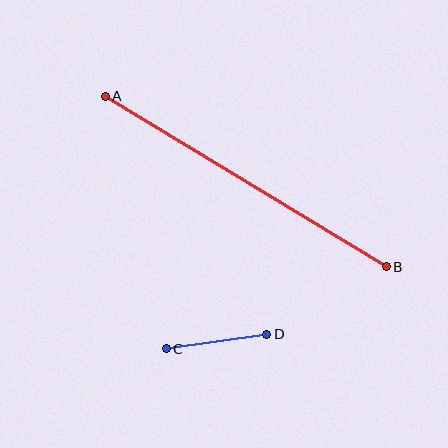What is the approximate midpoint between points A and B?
The midpoint is at approximately (246, 181) pixels.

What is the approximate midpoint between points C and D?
The midpoint is at approximately (217, 341) pixels.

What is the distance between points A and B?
The distance is approximately 329 pixels.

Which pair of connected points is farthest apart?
Points A and B are farthest apart.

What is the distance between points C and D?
The distance is approximately 102 pixels.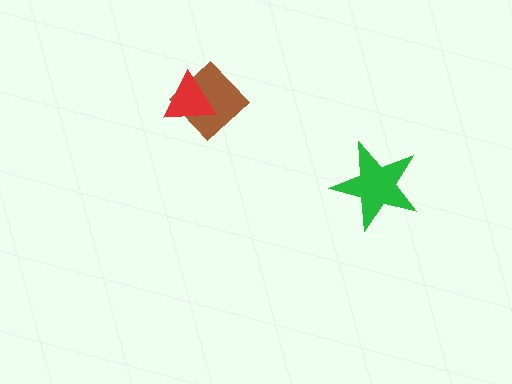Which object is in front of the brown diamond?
The red triangle is in front of the brown diamond.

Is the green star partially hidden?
No, no other shape covers it.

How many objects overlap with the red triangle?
1 object overlaps with the red triangle.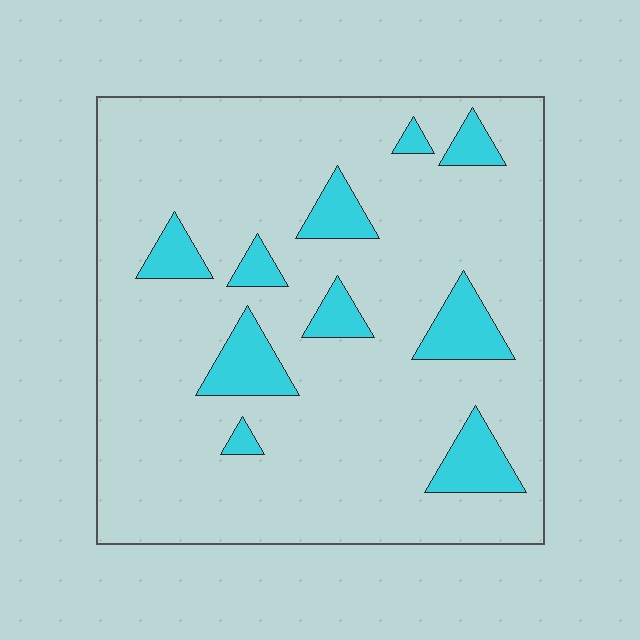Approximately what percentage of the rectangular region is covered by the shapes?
Approximately 15%.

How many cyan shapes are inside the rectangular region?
10.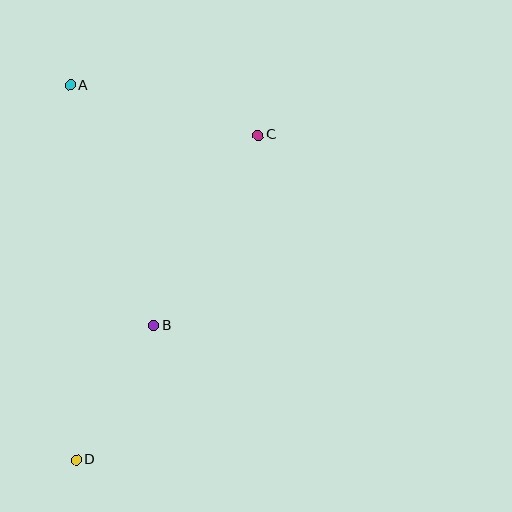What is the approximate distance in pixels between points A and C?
The distance between A and C is approximately 194 pixels.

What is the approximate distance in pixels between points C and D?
The distance between C and D is approximately 372 pixels.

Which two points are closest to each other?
Points B and D are closest to each other.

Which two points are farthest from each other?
Points A and D are farthest from each other.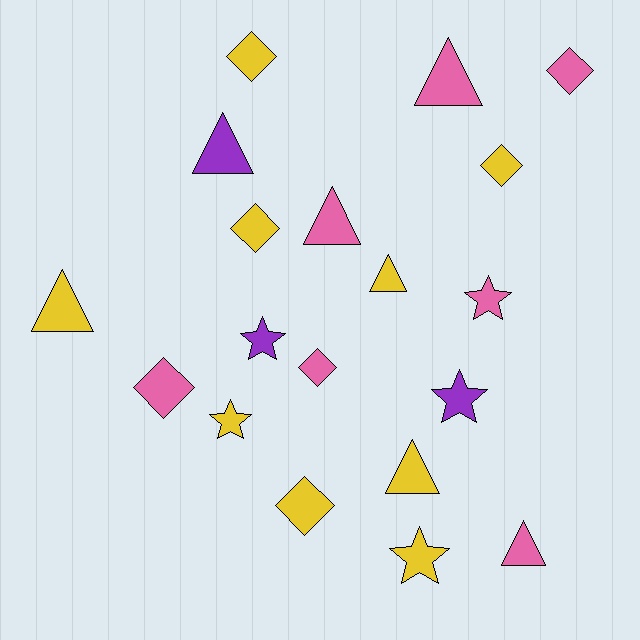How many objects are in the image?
There are 19 objects.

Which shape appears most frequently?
Triangle, with 7 objects.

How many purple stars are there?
There are 2 purple stars.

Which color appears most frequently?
Yellow, with 9 objects.